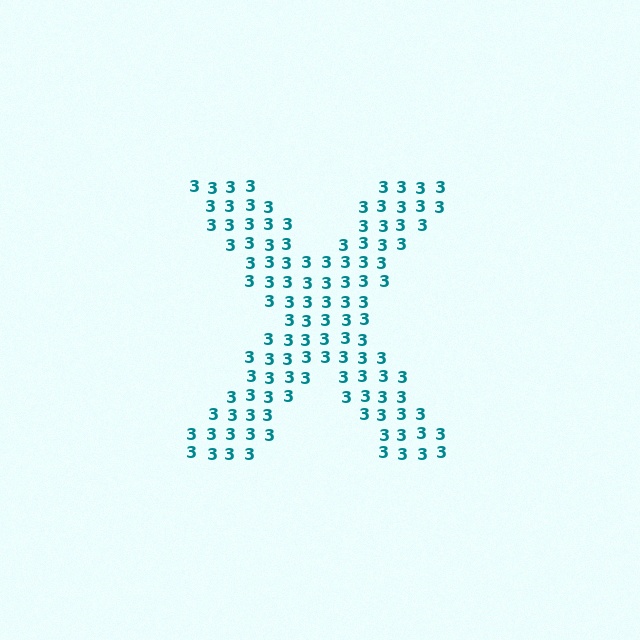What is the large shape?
The large shape is the letter X.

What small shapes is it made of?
It is made of small digit 3's.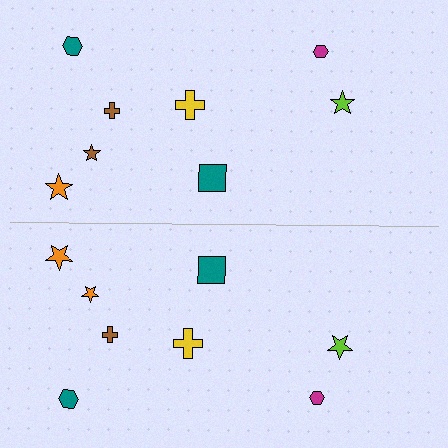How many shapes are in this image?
There are 16 shapes in this image.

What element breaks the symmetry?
The orange star on the bottom side breaks the symmetry — its mirror counterpart is brown.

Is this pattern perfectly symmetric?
No, the pattern is not perfectly symmetric. The orange star on the bottom side breaks the symmetry — its mirror counterpart is brown.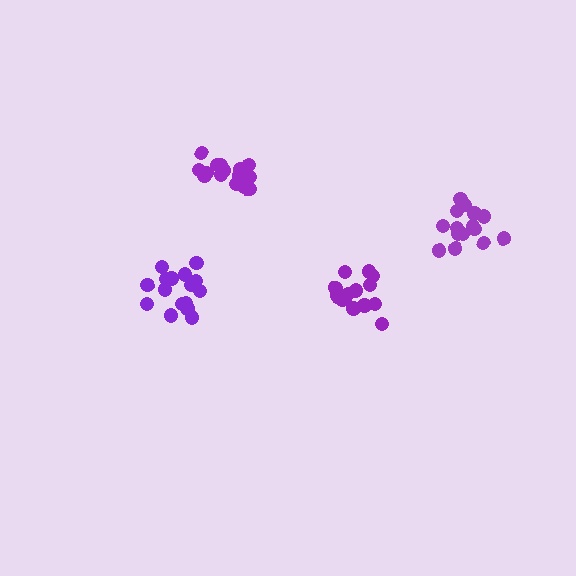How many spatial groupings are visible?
There are 4 spatial groupings.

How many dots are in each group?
Group 1: 14 dots, Group 2: 15 dots, Group 3: 17 dots, Group 4: 16 dots (62 total).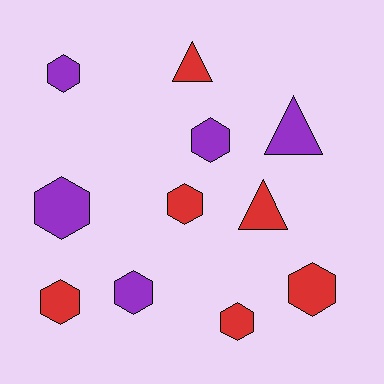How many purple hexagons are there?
There are 4 purple hexagons.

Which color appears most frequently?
Red, with 6 objects.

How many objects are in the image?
There are 11 objects.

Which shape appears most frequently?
Hexagon, with 8 objects.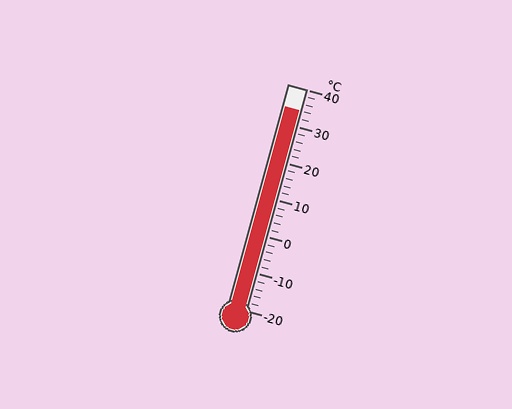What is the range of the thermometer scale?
The thermometer scale ranges from -20°C to 40°C.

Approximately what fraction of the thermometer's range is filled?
The thermometer is filled to approximately 90% of its range.